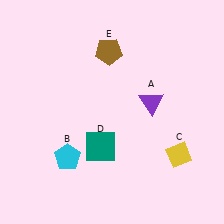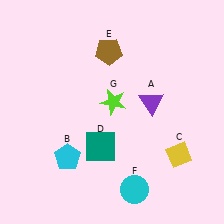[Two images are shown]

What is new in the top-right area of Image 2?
A lime star (G) was added in the top-right area of Image 2.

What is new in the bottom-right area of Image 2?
A cyan circle (F) was added in the bottom-right area of Image 2.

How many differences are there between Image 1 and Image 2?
There are 2 differences between the two images.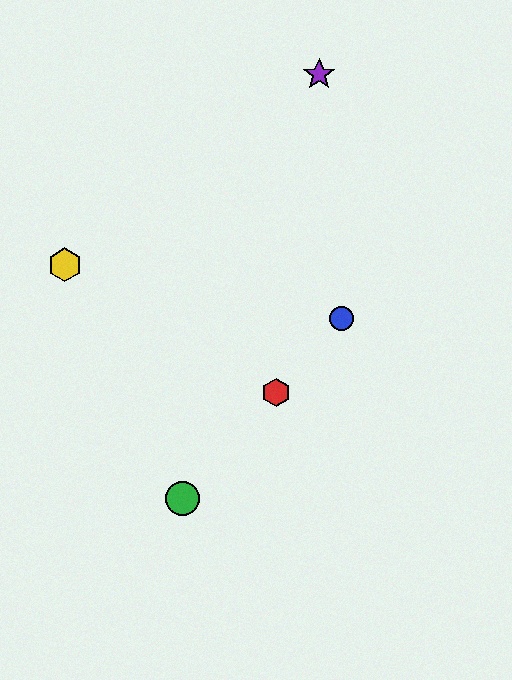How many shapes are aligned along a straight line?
3 shapes (the red hexagon, the blue circle, the green circle) are aligned along a straight line.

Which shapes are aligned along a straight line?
The red hexagon, the blue circle, the green circle are aligned along a straight line.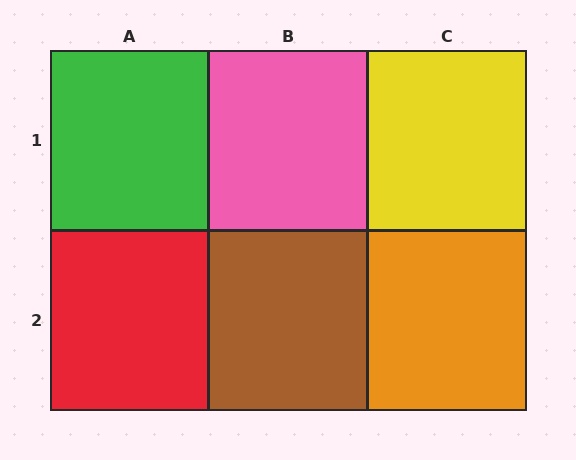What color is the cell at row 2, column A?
Red.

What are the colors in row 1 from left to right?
Green, pink, yellow.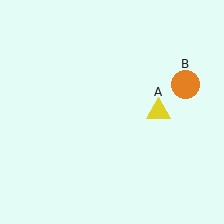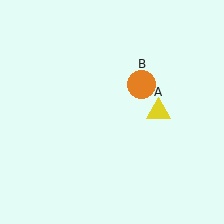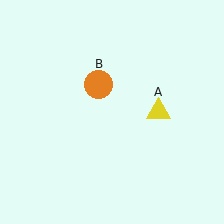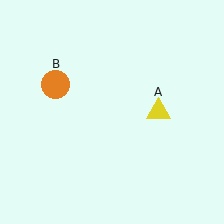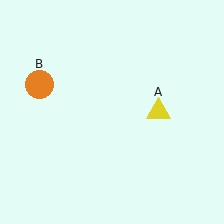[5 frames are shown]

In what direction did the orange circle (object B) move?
The orange circle (object B) moved left.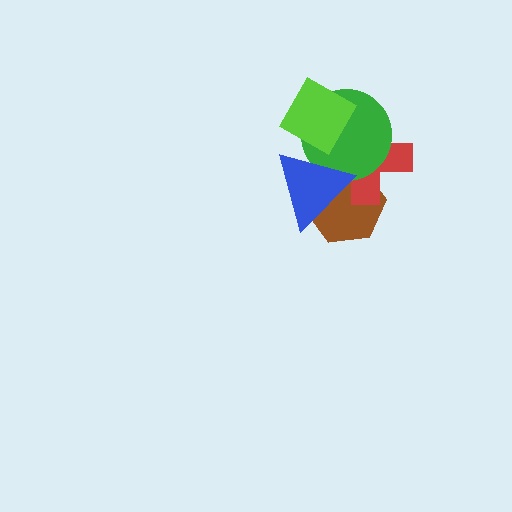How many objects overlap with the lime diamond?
3 objects overlap with the lime diamond.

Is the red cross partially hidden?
Yes, it is partially covered by another shape.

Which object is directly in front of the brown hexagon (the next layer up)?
The red cross is directly in front of the brown hexagon.